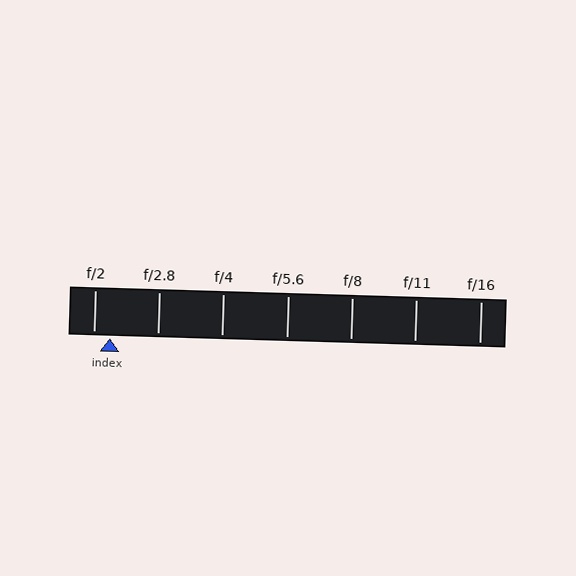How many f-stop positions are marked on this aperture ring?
There are 7 f-stop positions marked.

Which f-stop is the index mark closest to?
The index mark is closest to f/2.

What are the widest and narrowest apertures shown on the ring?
The widest aperture shown is f/2 and the narrowest is f/16.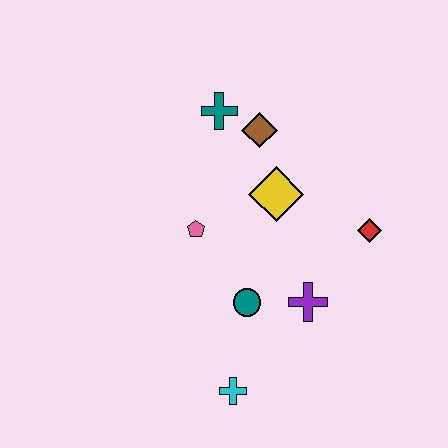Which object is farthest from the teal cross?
The cyan cross is farthest from the teal cross.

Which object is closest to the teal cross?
The brown diamond is closest to the teal cross.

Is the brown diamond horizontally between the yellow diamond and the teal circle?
Yes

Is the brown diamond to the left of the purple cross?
Yes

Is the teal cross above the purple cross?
Yes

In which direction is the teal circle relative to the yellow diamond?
The teal circle is below the yellow diamond.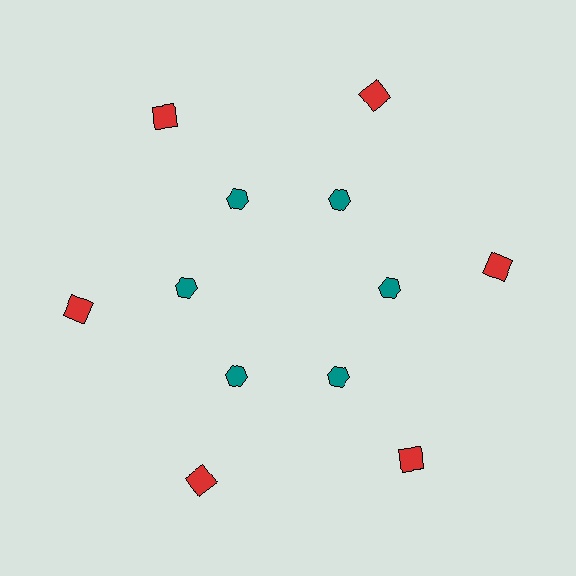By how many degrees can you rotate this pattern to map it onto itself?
The pattern maps onto itself every 60 degrees of rotation.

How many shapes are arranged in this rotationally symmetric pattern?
There are 12 shapes, arranged in 6 groups of 2.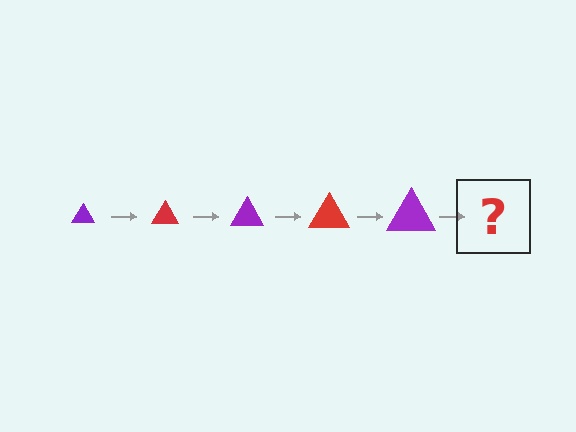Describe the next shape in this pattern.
It should be a red triangle, larger than the previous one.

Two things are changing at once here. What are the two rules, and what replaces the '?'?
The two rules are that the triangle grows larger each step and the color cycles through purple and red. The '?' should be a red triangle, larger than the previous one.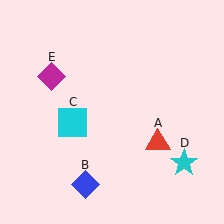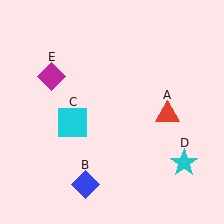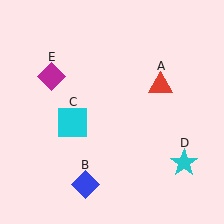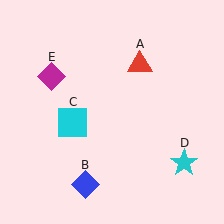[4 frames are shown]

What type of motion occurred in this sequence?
The red triangle (object A) rotated counterclockwise around the center of the scene.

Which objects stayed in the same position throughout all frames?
Blue diamond (object B) and cyan square (object C) and cyan star (object D) and magenta diamond (object E) remained stationary.